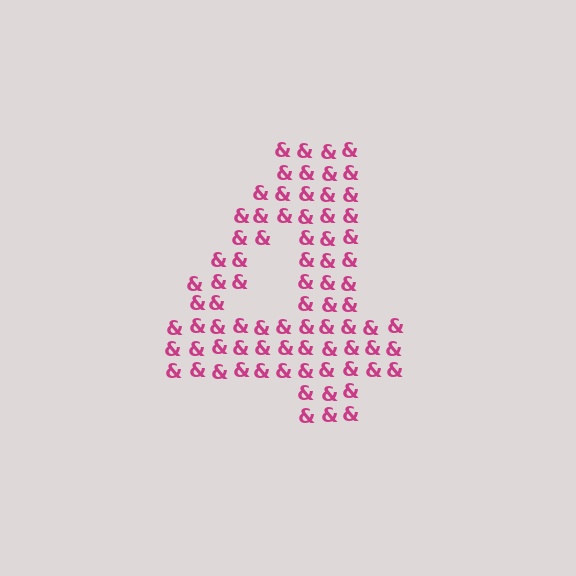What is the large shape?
The large shape is the digit 4.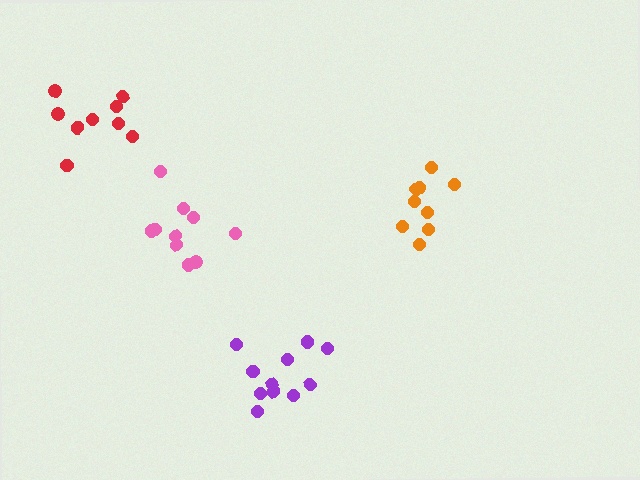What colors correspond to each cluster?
The clusters are colored: purple, orange, pink, red.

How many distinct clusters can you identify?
There are 4 distinct clusters.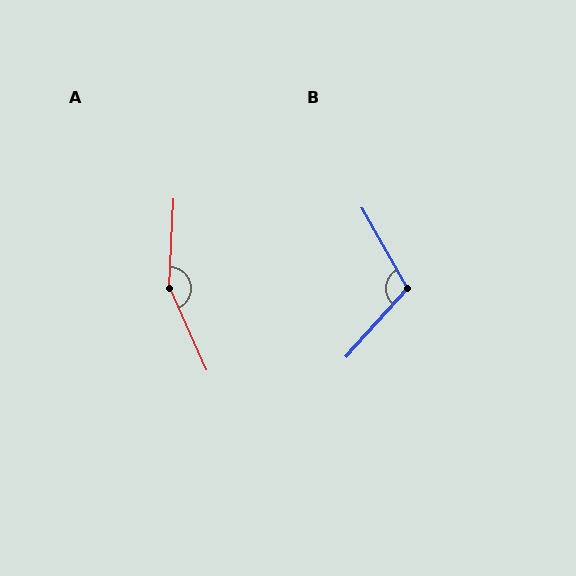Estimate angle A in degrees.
Approximately 153 degrees.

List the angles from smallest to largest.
B (109°), A (153°).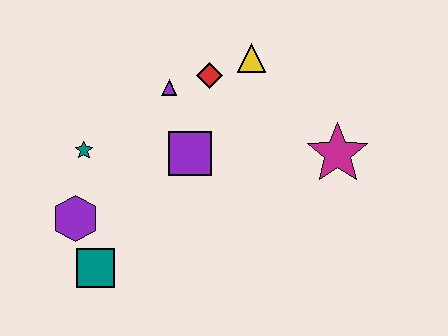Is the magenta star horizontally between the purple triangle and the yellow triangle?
No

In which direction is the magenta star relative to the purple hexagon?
The magenta star is to the right of the purple hexagon.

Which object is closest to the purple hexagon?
The teal square is closest to the purple hexagon.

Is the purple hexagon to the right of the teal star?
No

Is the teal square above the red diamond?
No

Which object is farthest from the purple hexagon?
The magenta star is farthest from the purple hexagon.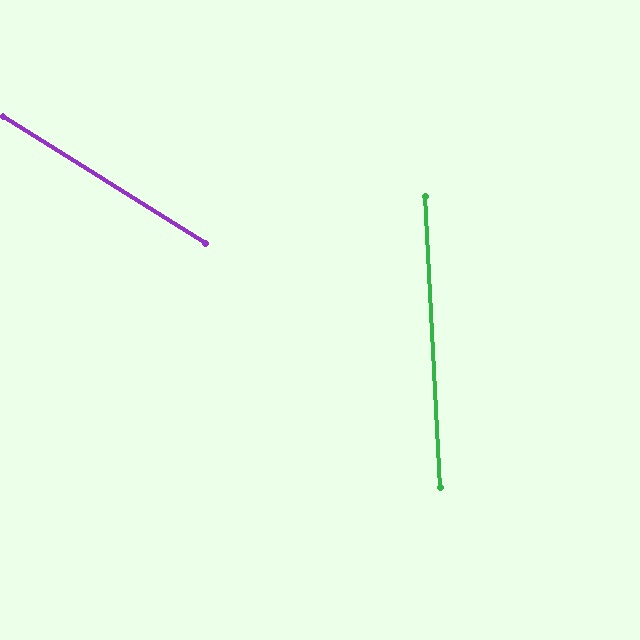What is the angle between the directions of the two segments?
Approximately 55 degrees.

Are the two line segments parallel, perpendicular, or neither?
Neither parallel nor perpendicular — they differ by about 55°.